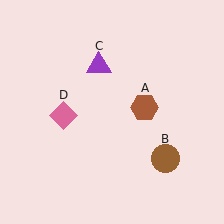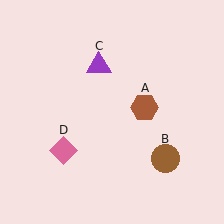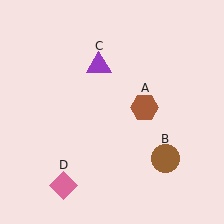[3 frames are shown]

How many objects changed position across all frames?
1 object changed position: pink diamond (object D).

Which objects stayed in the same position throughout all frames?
Brown hexagon (object A) and brown circle (object B) and purple triangle (object C) remained stationary.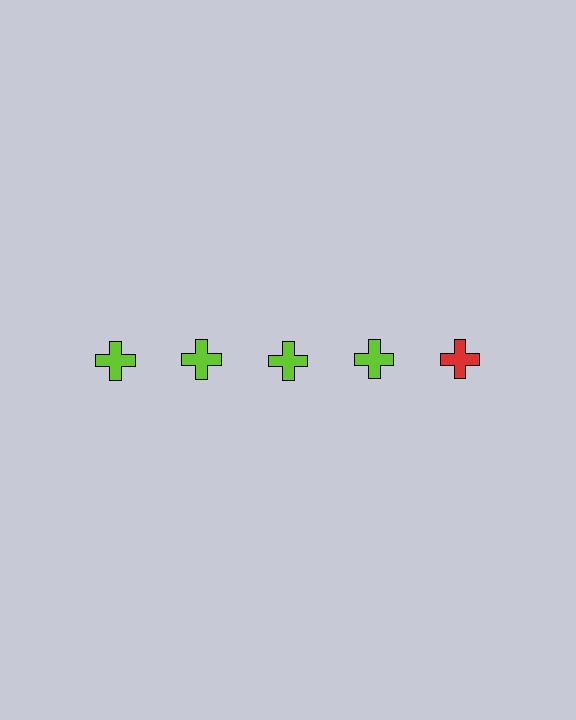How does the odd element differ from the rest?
It has a different color: red instead of lime.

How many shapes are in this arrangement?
There are 5 shapes arranged in a grid pattern.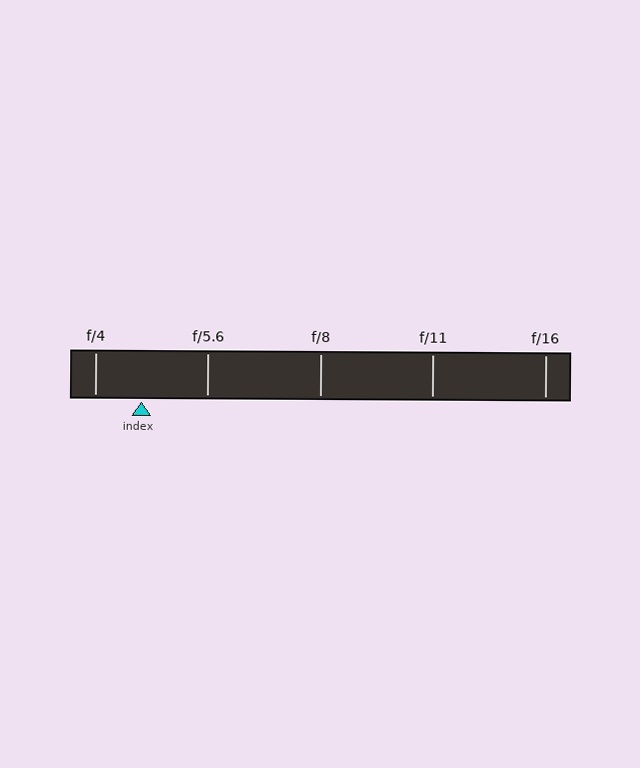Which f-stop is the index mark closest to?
The index mark is closest to f/4.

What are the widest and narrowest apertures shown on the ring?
The widest aperture shown is f/4 and the narrowest is f/16.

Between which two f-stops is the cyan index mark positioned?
The index mark is between f/4 and f/5.6.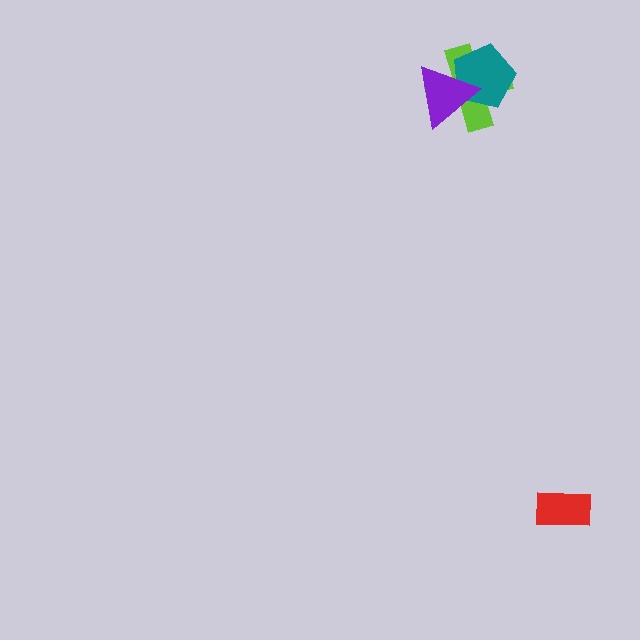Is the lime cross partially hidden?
Yes, it is partially covered by another shape.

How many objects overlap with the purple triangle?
2 objects overlap with the purple triangle.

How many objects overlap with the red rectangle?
0 objects overlap with the red rectangle.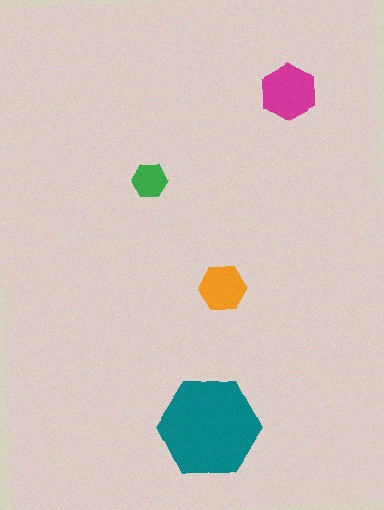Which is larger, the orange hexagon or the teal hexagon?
The teal one.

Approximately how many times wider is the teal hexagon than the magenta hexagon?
About 2 times wider.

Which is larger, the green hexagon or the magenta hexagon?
The magenta one.